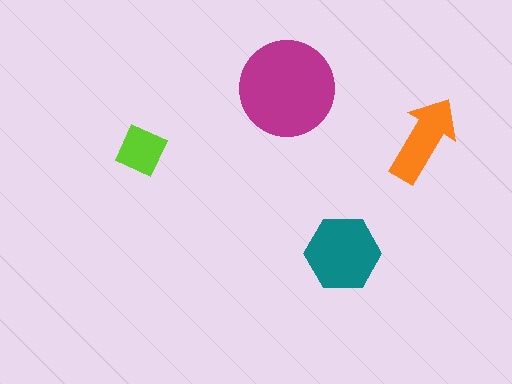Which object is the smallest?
The lime square.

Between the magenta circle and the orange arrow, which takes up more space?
The magenta circle.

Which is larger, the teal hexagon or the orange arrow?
The teal hexagon.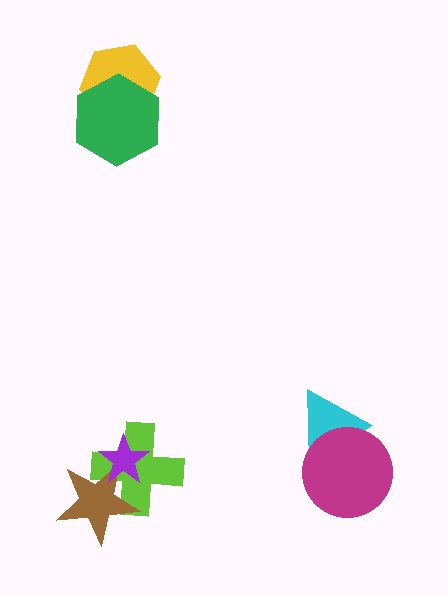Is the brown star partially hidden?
Yes, it is partially covered by another shape.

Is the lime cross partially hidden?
Yes, it is partially covered by another shape.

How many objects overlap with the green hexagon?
1 object overlaps with the green hexagon.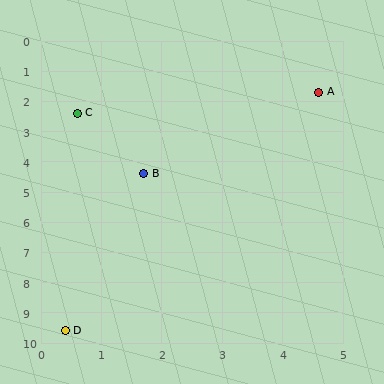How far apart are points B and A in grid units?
Points B and A are about 4.0 grid units apart.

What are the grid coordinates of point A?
Point A is at approximately (4.6, 1.7).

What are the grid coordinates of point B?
Point B is at approximately (1.7, 4.4).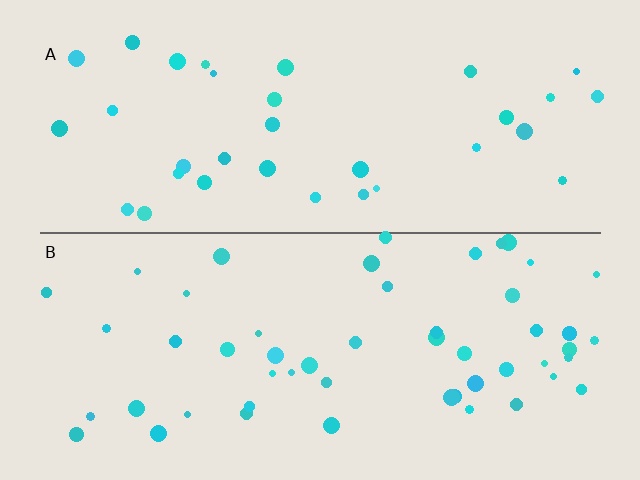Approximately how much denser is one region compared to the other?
Approximately 1.5× — region B over region A.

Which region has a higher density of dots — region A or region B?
B (the bottom).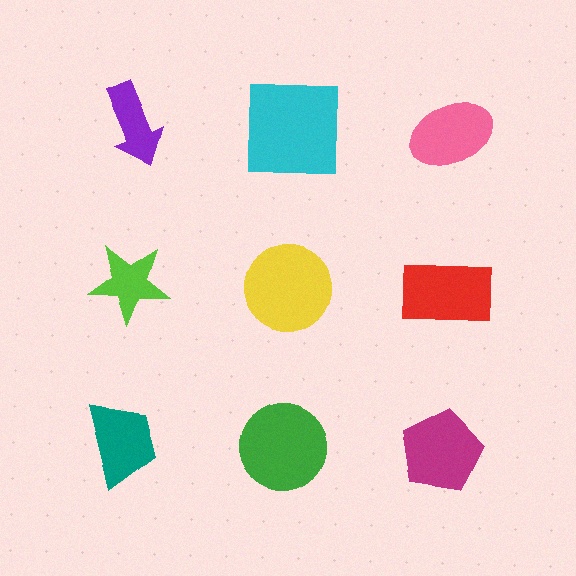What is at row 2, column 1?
A lime star.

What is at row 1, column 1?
A purple arrow.